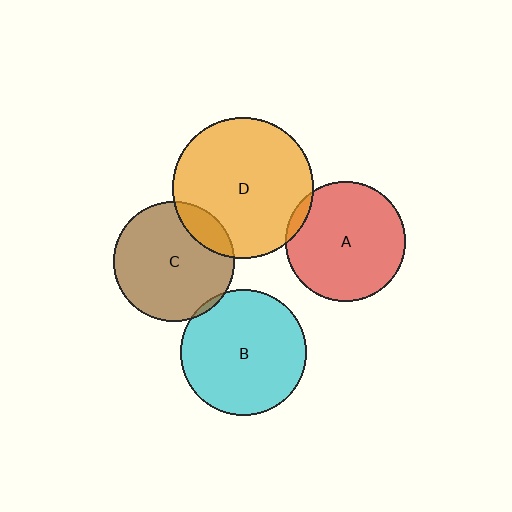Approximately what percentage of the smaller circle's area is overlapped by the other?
Approximately 15%.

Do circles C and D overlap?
Yes.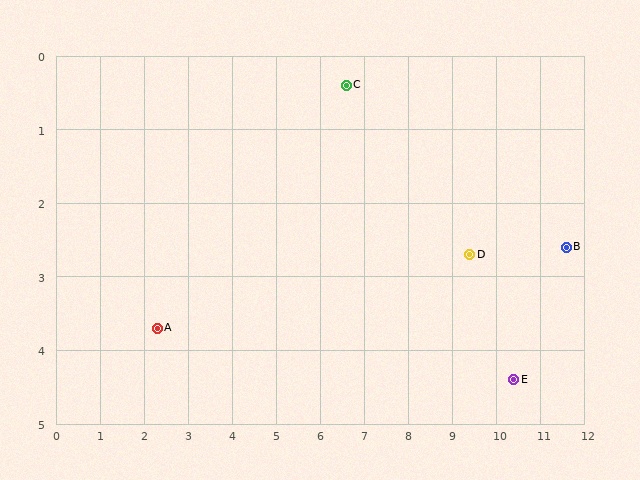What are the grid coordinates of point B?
Point B is at approximately (11.6, 2.6).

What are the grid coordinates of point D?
Point D is at approximately (9.4, 2.7).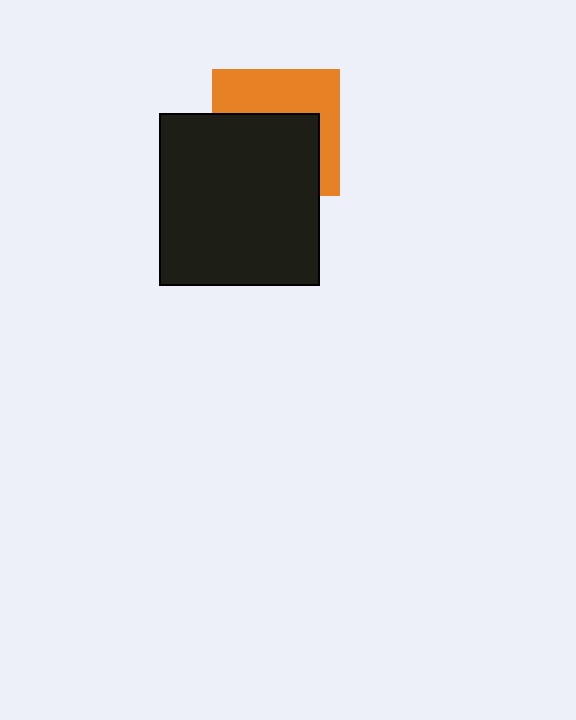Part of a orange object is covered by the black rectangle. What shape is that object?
It is a square.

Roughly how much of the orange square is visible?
About half of it is visible (roughly 45%).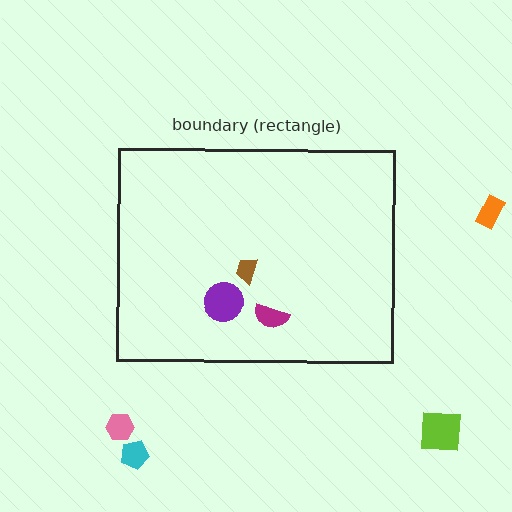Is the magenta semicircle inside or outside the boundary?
Inside.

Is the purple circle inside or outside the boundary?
Inside.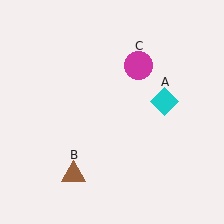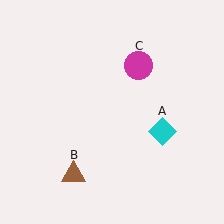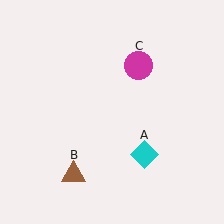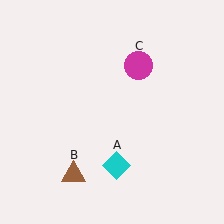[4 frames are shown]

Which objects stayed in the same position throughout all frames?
Brown triangle (object B) and magenta circle (object C) remained stationary.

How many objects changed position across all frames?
1 object changed position: cyan diamond (object A).